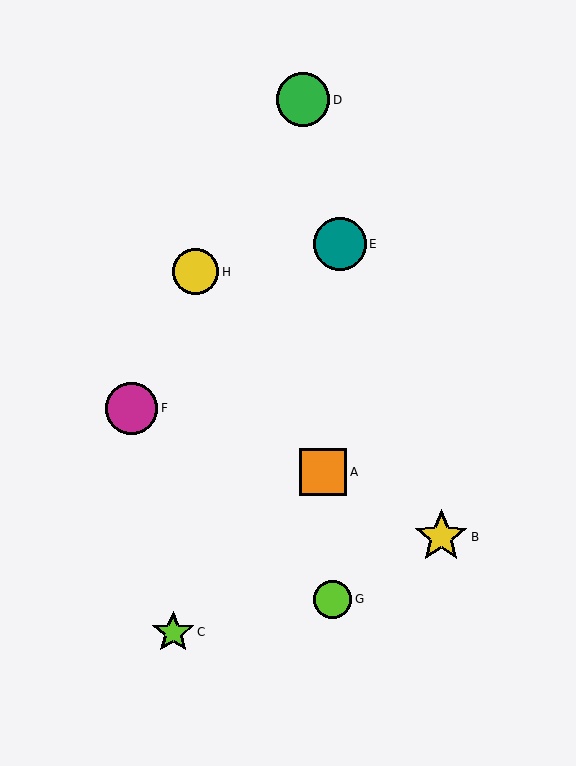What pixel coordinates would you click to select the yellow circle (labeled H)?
Click at (195, 272) to select the yellow circle H.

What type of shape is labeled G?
Shape G is a lime circle.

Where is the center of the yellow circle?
The center of the yellow circle is at (195, 272).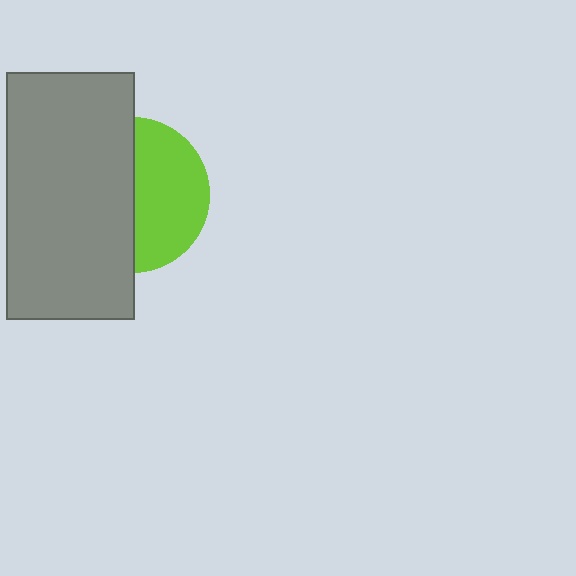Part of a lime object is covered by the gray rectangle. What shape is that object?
It is a circle.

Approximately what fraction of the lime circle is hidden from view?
Roughly 53% of the lime circle is hidden behind the gray rectangle.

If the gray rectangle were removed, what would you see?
You would see the complete lime circle.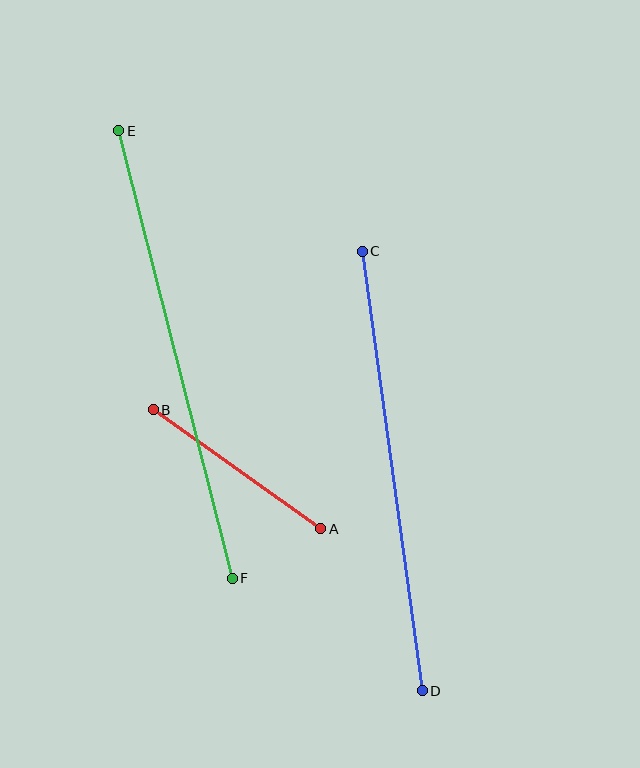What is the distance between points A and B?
The distance is approximately 205 pixels.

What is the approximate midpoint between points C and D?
The midpoint is at approximately (392, 471) pixels.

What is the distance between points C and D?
The distance is approximately 444 pixels.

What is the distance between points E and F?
The distance is approximately 462 pixels.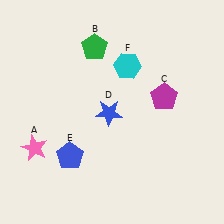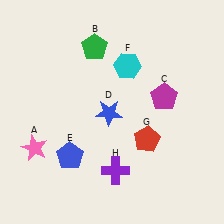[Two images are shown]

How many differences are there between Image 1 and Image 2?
There are 2 differences between the two images.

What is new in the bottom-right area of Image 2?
A purple cross (H) was added in the bottom-right area of Image 2.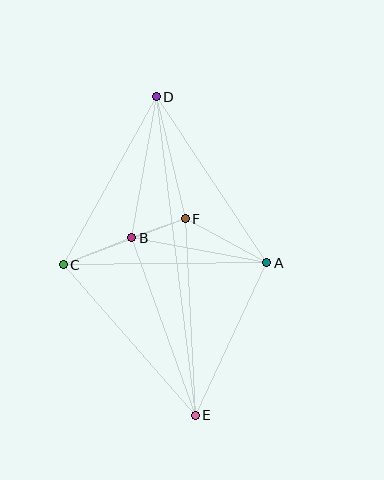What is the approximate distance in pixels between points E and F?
The distance between E and F is approximately 197 pixels.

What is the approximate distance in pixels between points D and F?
The distance between D and F is approximately 125 pixels.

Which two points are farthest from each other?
Points D and E are farthest from each other.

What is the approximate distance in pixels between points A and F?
The distance between A and F is approximately 92 pixels.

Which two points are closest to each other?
Points B and F are closest to each other.